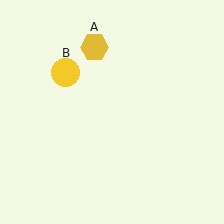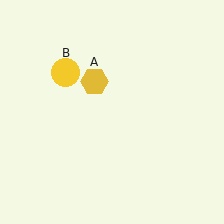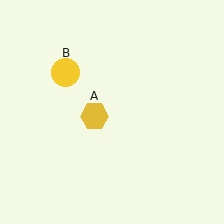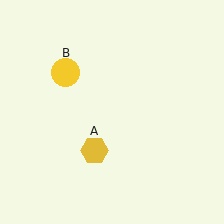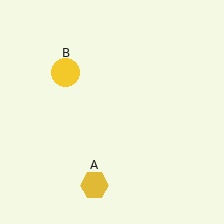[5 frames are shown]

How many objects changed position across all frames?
1 object changed position: yellow hexagon (object A).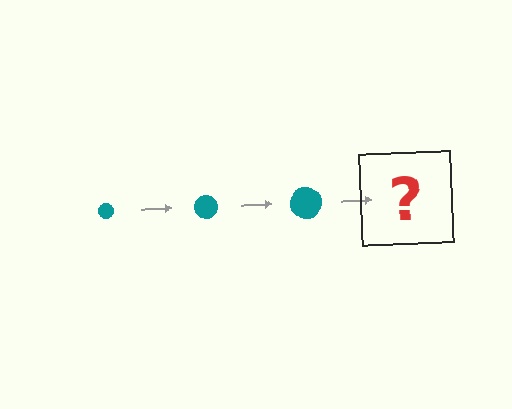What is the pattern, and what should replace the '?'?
The pattern is that the circle gets progressively larger each step. The '?' should be a teal circle, larger than the previous one.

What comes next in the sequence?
The next element should be a teal circle, larger than the previous one.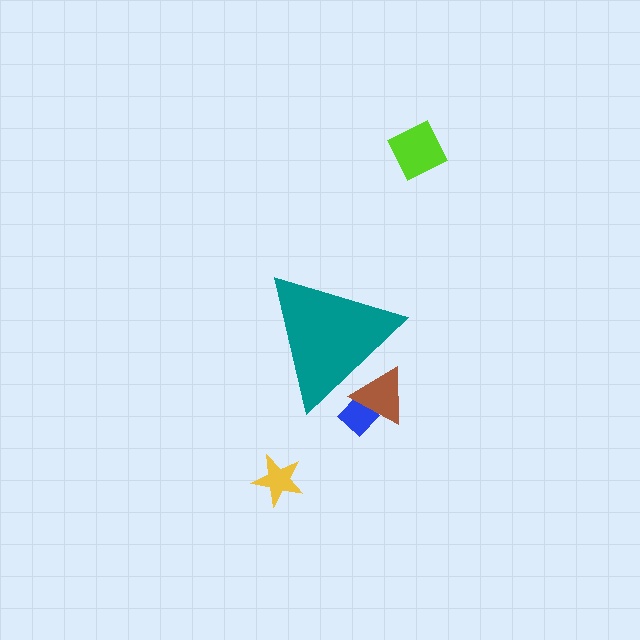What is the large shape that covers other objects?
A teal triangle.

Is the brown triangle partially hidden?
Yes, the brown triangle is partially hidden behind the teal triangle.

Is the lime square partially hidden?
No, the lime square is fully visible.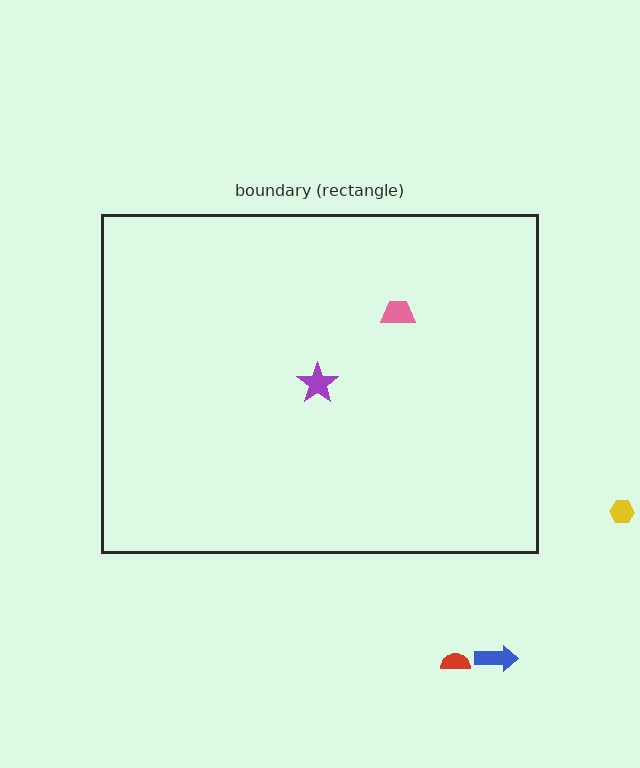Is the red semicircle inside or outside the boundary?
Outside.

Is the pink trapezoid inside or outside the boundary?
Inside.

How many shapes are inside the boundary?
2 inside, 3 outside.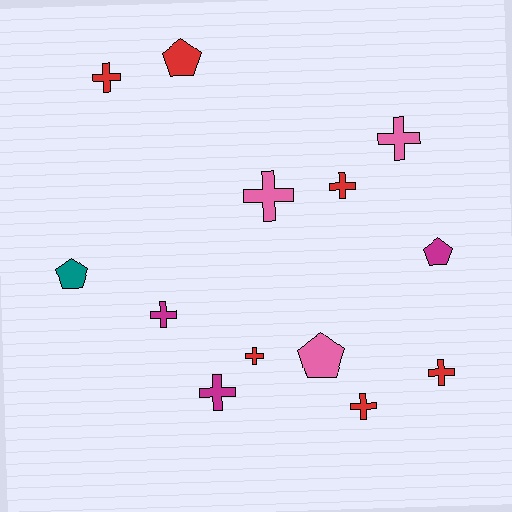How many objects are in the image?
There are 13 objects.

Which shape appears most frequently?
Cross, with 9 objects.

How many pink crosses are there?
There are 2 pink crosses.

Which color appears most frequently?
Red, with 6 objects.